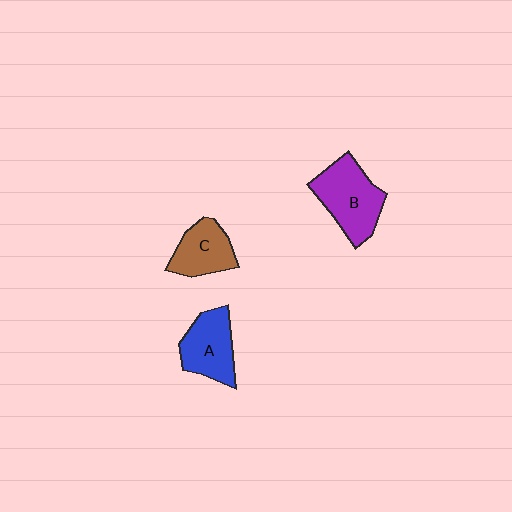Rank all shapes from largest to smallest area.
From largest to smallest: B (purple), A (blue), C (brown).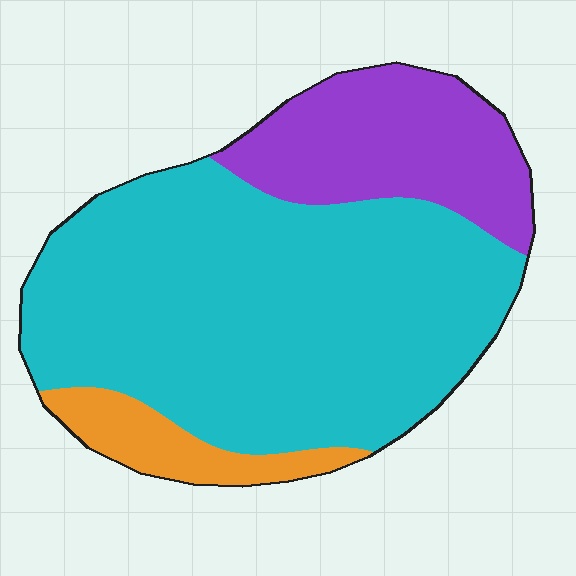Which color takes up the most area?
Cyan, at roughly 70%.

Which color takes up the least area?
Orange, at roughly 10%.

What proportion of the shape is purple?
Purple covers 23% of the shape.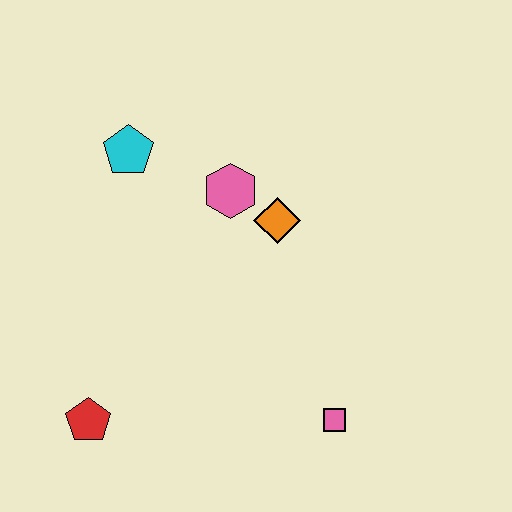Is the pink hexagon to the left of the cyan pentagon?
No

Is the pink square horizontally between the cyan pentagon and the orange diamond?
No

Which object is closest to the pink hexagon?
The orange diamond is closest to the pink hexagon.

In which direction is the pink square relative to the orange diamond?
The pink square is below the orange diamond.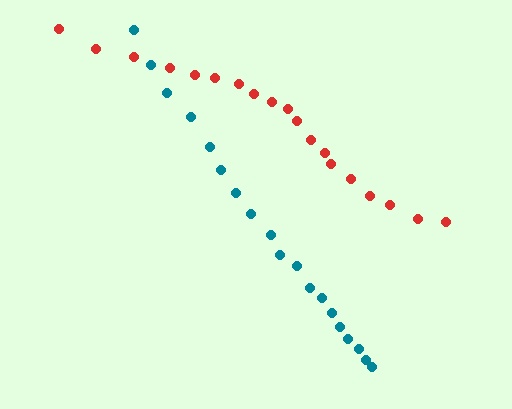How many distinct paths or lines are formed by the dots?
There are 2 distinct paths.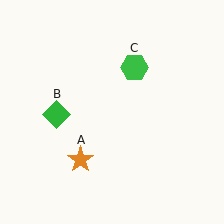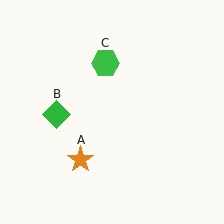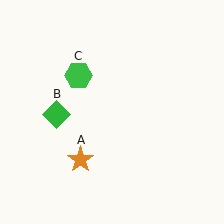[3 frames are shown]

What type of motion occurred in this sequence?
The green hexagon (object C) rotated counterclockwise around the center of the scene.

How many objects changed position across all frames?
1 object changed position: green hexagon (object C).